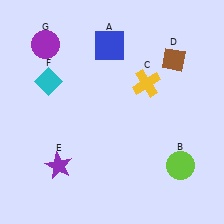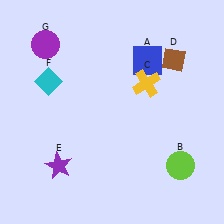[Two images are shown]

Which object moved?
The blue square (A) moved right.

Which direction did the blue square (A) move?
The blue square (A) moved right.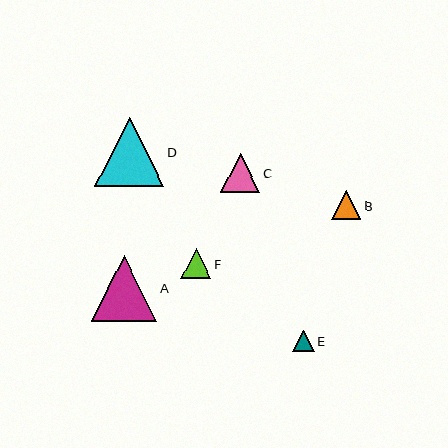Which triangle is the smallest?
Triangle E is the smallest with a size of approximately 22 pixels.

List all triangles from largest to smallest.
From largest to smallest: D, A, C, F, B, E.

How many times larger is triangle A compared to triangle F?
Triangle A is approximately 2.2 times the size of triangle F.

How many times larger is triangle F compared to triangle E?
Triangle F is approximately 1.4 times the size of triangle E.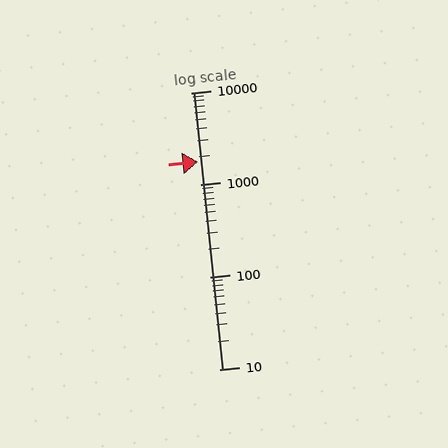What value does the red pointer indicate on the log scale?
The pointer indicates approximately 1800.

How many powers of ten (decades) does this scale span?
The scale spans 3 decades, from 10 to 10000.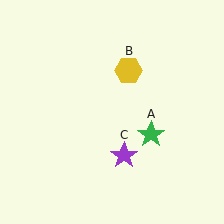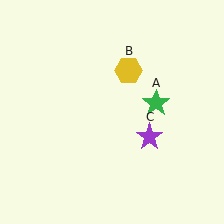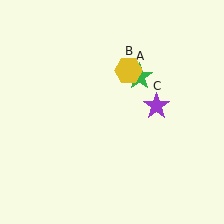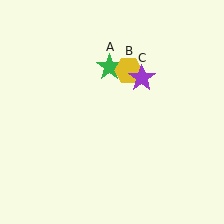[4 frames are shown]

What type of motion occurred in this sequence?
The green star (object A), purple star (object C) rotated counterclockwise around the center of the scene.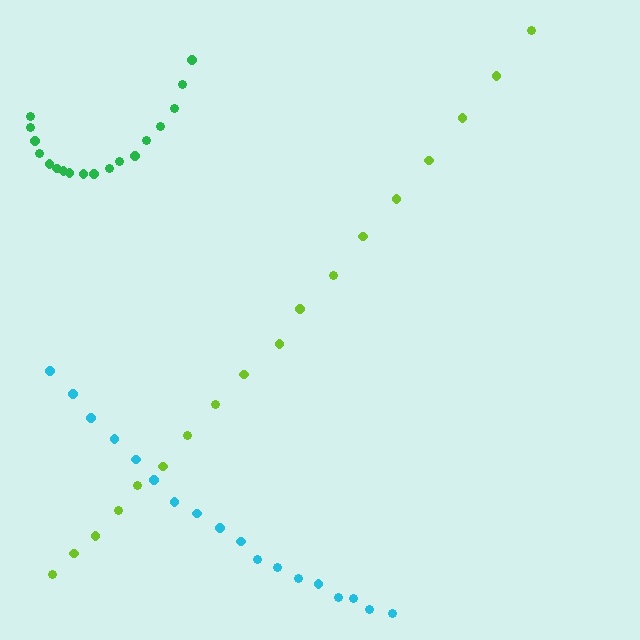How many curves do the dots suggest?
There are 3 distinct paths.